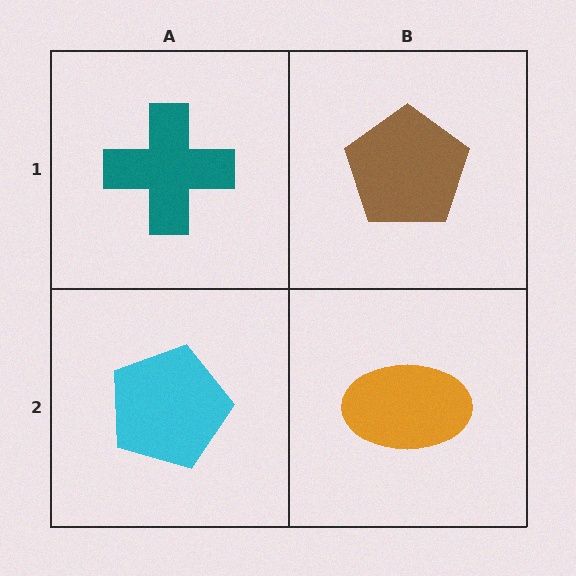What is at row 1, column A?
A teal cross.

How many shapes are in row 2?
2 shapes.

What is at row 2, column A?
A cyan pentagon.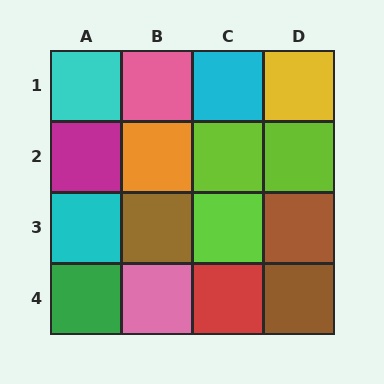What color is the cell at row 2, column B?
Orange.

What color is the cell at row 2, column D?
Lime.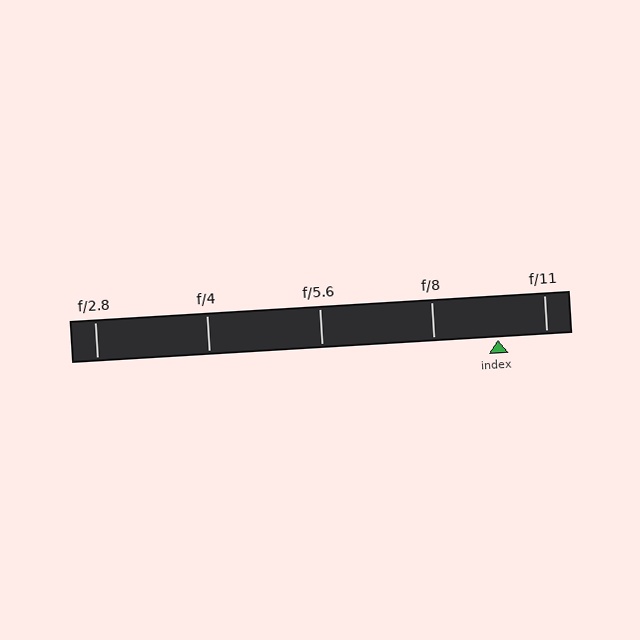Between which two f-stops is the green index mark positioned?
The index mark is between f/8 and f/11.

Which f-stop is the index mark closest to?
The index mark is closest to f/11.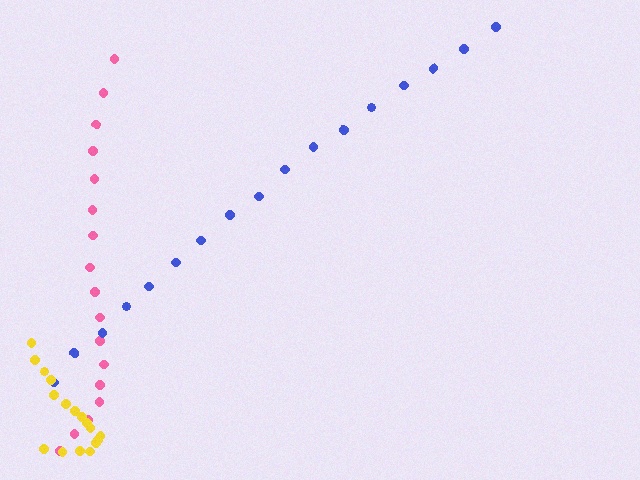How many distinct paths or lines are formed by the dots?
There are 3 distinct paths.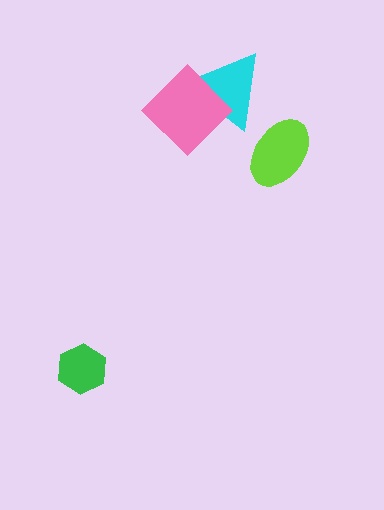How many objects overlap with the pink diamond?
1 object overlaps with the pink diamond.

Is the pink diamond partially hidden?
No, no other shape covers it.